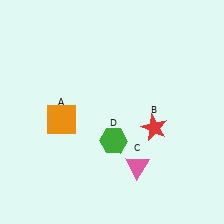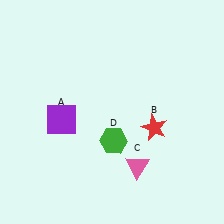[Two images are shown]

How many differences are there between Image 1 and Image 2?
There is 1 difference between the two images.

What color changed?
The square (A) changed from orange in Image 1 to purple in Image 2.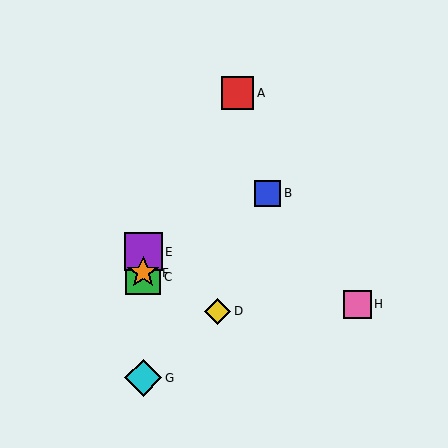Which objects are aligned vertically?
Objects C, E, F, G are aligned vertically.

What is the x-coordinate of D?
Object D is at x≈218.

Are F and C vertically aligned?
Yes, both are at x≈143.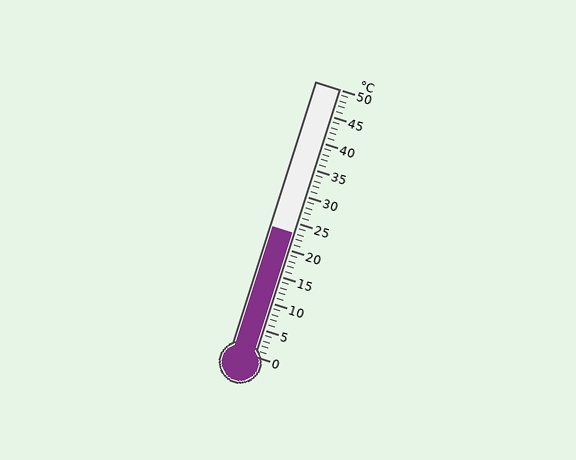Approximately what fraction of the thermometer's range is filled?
The thermometer is filled to approximately 45% of its range.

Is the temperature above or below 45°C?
The temperature is below 45°C.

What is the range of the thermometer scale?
The thermometer scale ranges from 0°C to 50°C.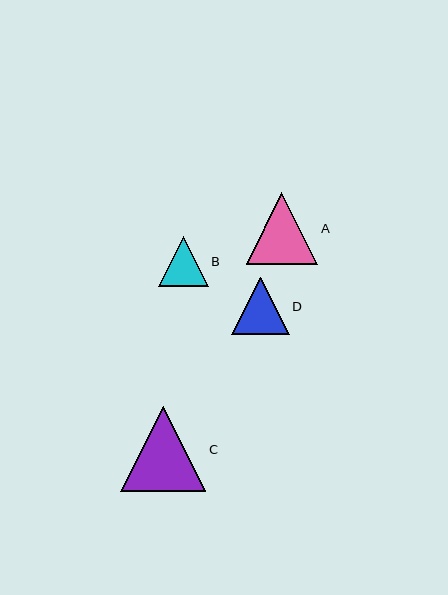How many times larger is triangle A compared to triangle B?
Triangle A is approximately 1.4 times the size of triangle B.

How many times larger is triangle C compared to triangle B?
Triangle C is approximately 1.7 times the size of triangle B.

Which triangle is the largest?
Triangle C is the largest with a size of approximately 85 pixels.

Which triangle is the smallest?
Triangle B is the smallest with a size of approximately 50 pixels.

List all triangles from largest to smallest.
From largest to smallest: C, A, D, B.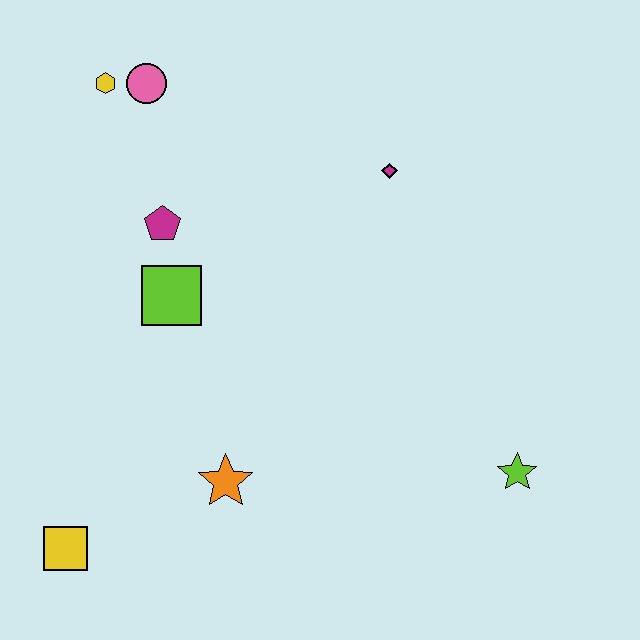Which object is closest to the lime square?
The magenta pentagon is closest to the lime square.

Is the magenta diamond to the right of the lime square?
Yes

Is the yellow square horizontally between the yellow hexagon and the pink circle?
No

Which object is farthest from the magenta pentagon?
The lime star is farthest from the magenta pentagon.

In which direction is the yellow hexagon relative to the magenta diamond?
The yellow hexagon is to the left of the magenta diamond.